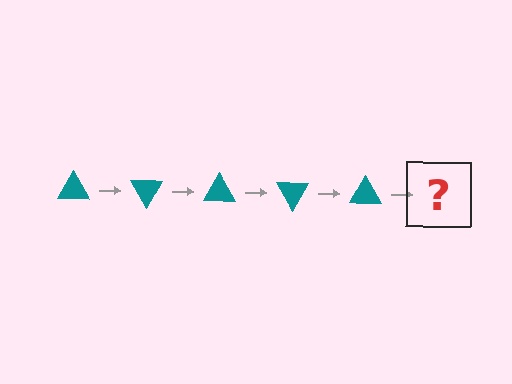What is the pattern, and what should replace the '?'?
The pattern is that the triangle rotates 60 degrees each step. The '?' should be a teal triangle rotated 300 degrees.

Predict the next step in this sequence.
The next step is a teal triangle rotated 300 degrees.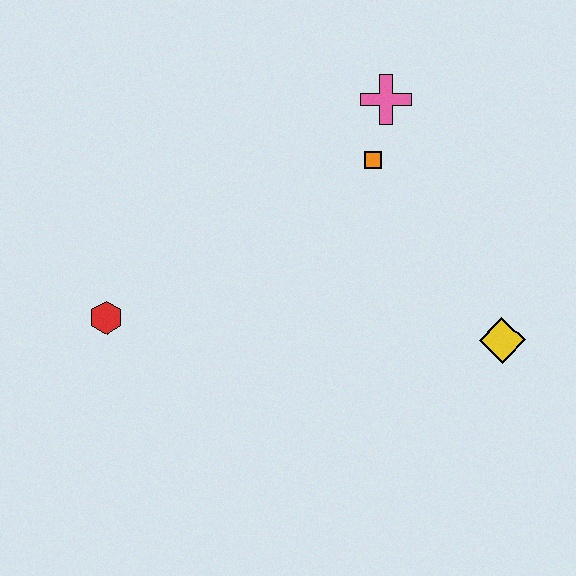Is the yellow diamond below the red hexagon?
Yes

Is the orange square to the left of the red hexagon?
No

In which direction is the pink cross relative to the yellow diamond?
The pink cross is above the yellow diamond.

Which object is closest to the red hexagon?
The orange square is closest to the red hexagon.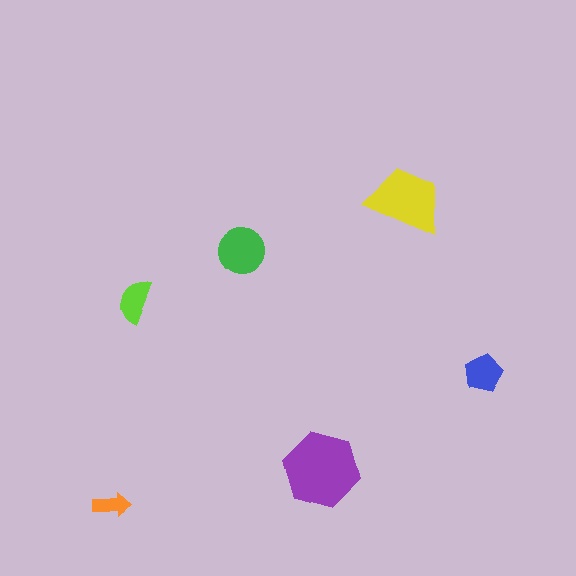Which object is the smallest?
The orange arrow.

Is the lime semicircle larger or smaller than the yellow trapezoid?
Smaller.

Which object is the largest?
The purple hexagon.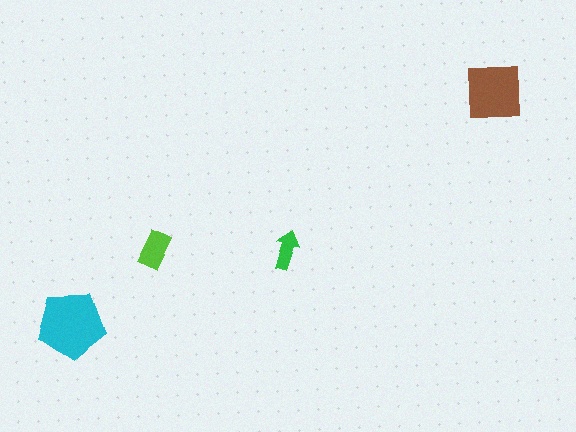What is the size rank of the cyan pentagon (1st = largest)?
1st.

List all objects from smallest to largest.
The green arrow, the lime rectangle, the brown square, the cyan pentagon.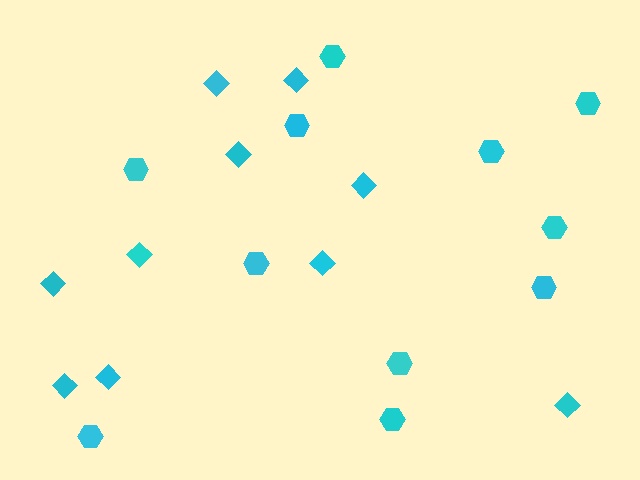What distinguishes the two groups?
There are 2 groups: one group of hexagons (11) and one group of diamonds (10).